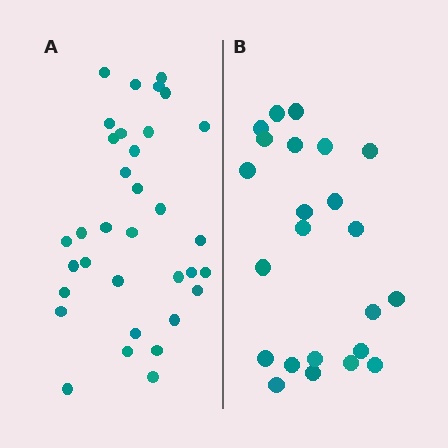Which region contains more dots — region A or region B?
Region A (the left region) has more dots.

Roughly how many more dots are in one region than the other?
Region A has roughly 12 or so more dots than region B.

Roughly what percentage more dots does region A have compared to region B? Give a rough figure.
About 50% more.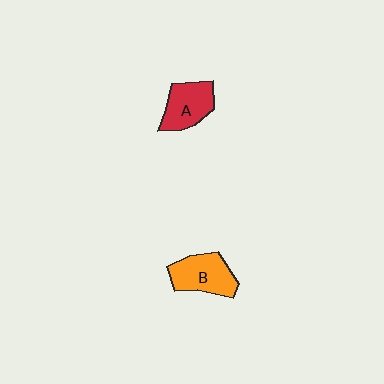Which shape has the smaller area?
Shape A (red).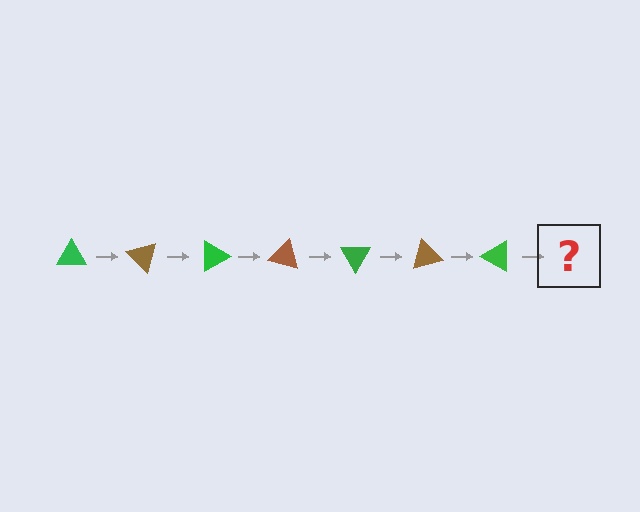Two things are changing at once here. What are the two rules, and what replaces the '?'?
The two rules are that it rotates 45 degrees each step and the color cycles through green and brown. The '?' should be a brown triangle, rotated 315 degrees from the start.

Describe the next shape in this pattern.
It should be a brown triangle, rotated 315 degrees from the start.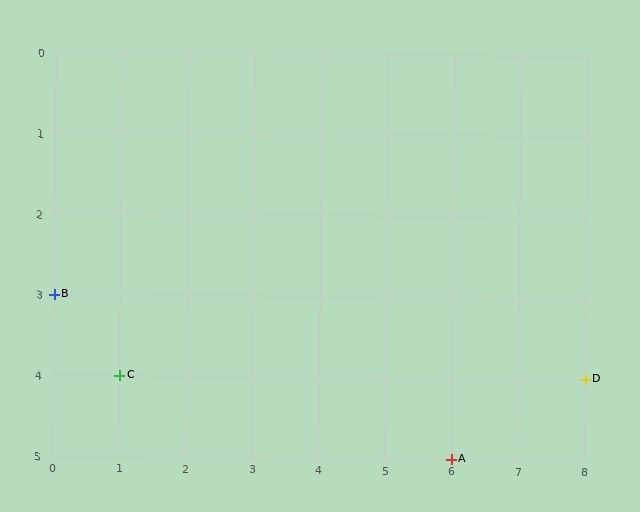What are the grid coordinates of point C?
Point C is at grid coordinates (1, 4).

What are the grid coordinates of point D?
Point D is at grid coordinates (8, 4).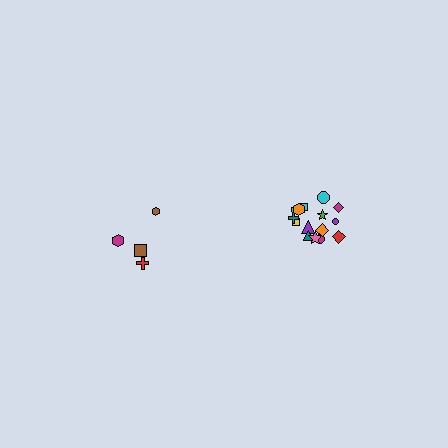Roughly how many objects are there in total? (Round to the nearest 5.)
Roughly 20 objects in total.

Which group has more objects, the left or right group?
The right group.